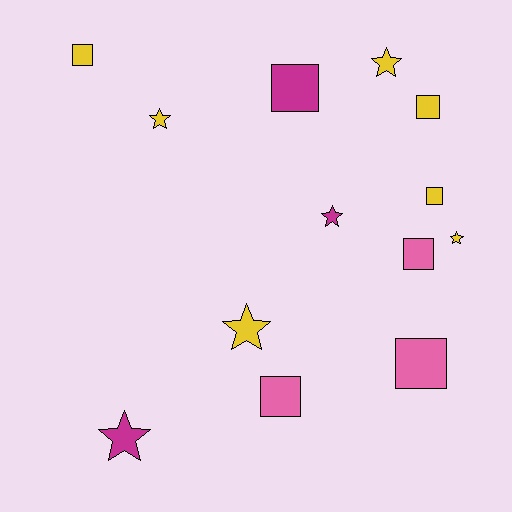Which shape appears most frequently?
Square, with 7 objects.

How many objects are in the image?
There are 13 objects.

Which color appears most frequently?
Yellow, with 7 objects.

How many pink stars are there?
There are no pink stars.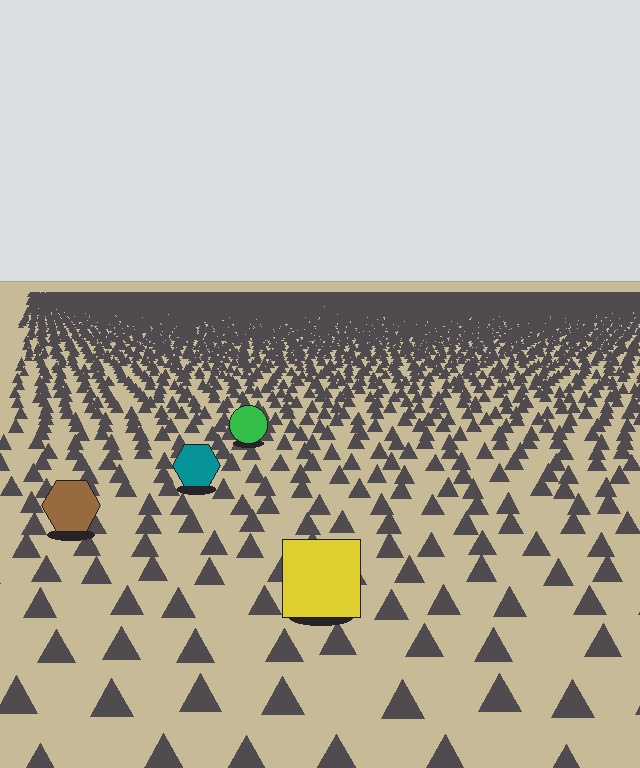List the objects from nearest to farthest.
From nearest to farthest: the yellow square, the brown hexagon, the teal hexagon, the green circle.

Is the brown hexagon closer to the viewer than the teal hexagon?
Yes. The brown hexagon is closer — you can tell from the texture gradient: the ground texture is coarser near it.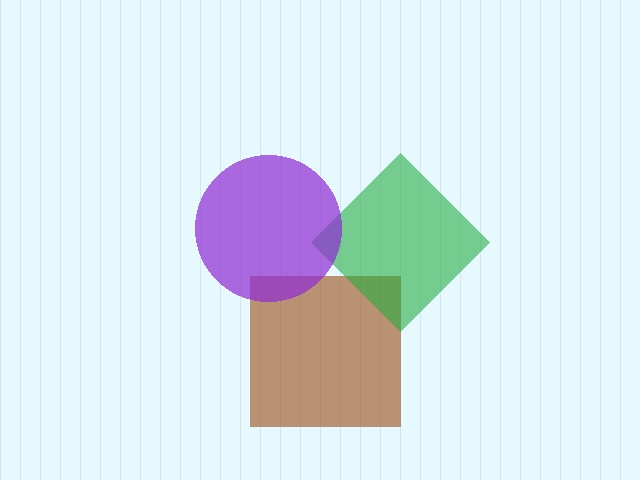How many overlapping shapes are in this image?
There are 3 overlapping shapes in the image.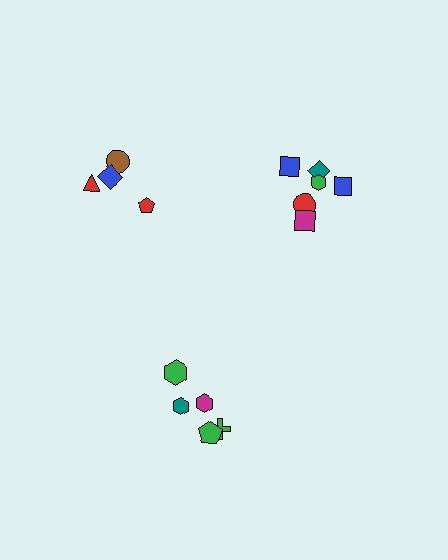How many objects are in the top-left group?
There are 4 objects.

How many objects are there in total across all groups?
There are 15 objects.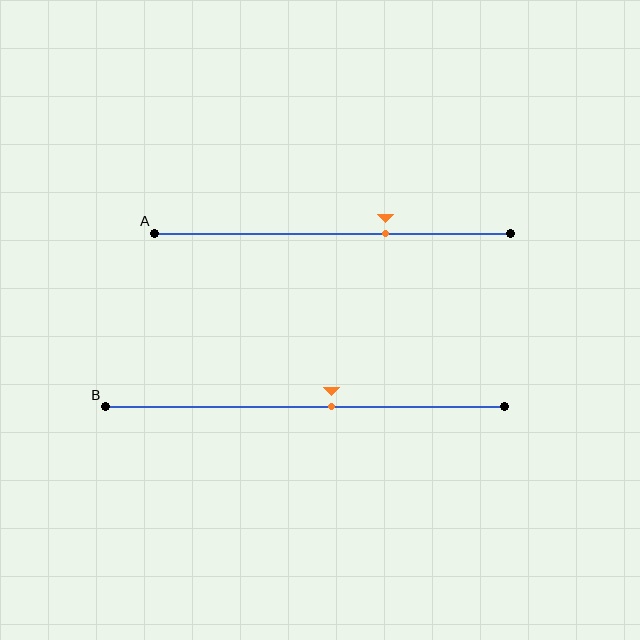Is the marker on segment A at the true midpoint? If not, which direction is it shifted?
No, the marker on segment A is shifted to the right by about 15% of the segment length.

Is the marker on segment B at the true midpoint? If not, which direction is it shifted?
No, the marker on segment B is shifted to the right by about 7% of the segment length.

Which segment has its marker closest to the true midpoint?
Segment B has its marker closest to the true midpoint.